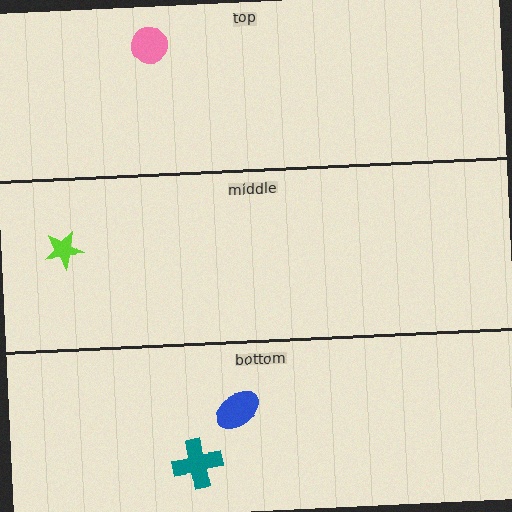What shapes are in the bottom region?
The blue ellipse, the teal cross.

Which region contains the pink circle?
The top region.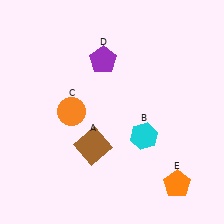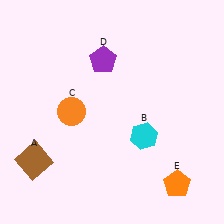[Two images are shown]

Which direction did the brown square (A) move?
The brown square (A) moved left.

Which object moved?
The brown square (A) moved left.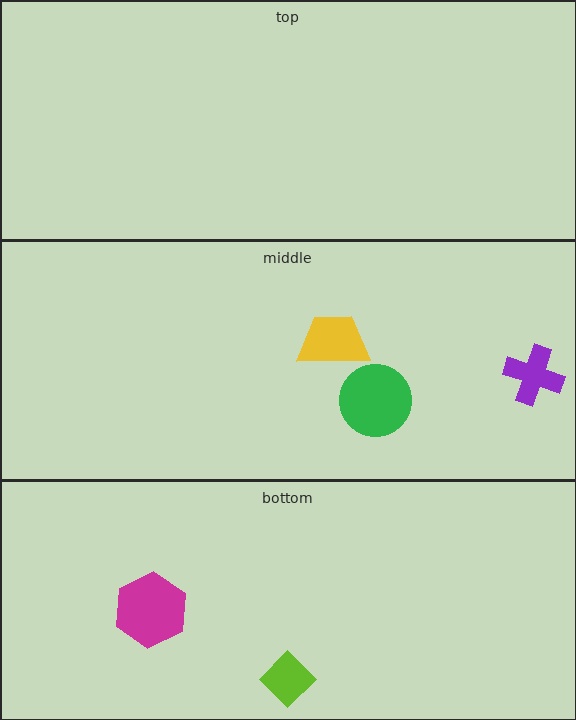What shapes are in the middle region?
The purple cross, the yellow trapezoid, the green circle.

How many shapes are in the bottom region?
2.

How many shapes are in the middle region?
3.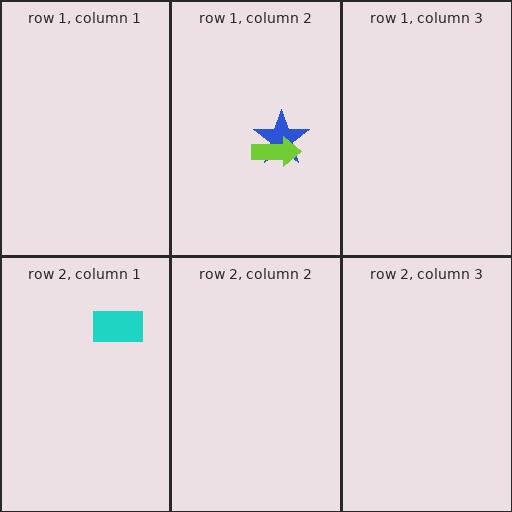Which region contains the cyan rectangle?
The row 2, column 1 region.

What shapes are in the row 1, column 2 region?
The blue star, the lime arrow.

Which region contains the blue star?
The row 1, column 2 region.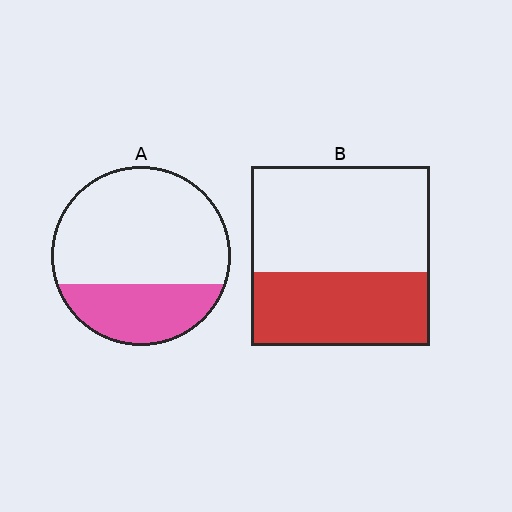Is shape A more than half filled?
No.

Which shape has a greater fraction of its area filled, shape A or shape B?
Shape B.